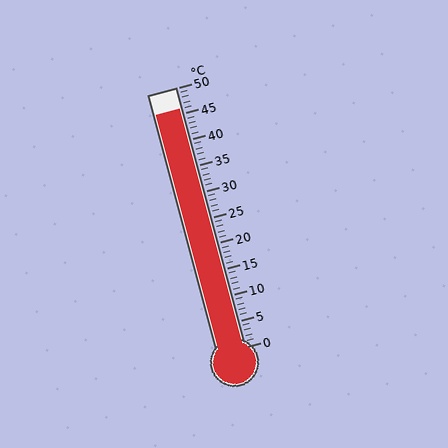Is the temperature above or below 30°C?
The temperature is above 30°C.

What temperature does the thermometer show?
The thermometer shows approximately 46°C.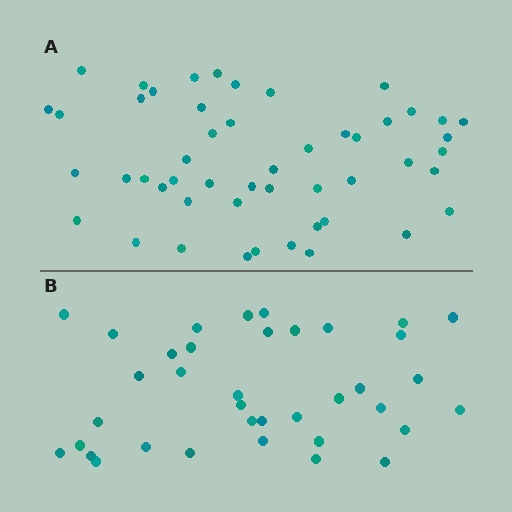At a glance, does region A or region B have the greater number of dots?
Region A (the top region) has more dots.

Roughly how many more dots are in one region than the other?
Region A has approximately 15 more dots than region B.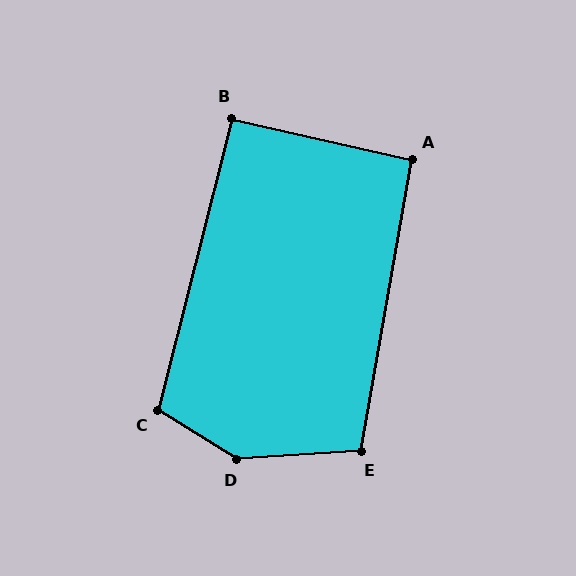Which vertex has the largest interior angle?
D, at approximately 145 degrees.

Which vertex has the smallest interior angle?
B, at approximately 91 degrees.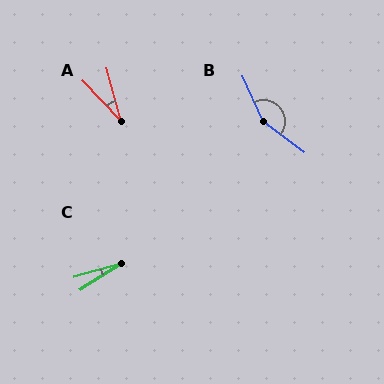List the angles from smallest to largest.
C (16°), A (28°), B (152°).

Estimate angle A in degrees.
Approximately 28 degrees.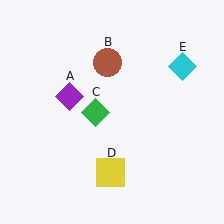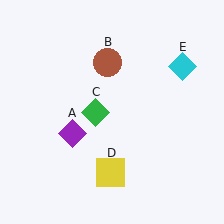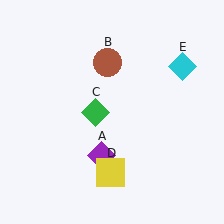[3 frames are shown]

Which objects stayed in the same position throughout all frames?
Brown circle (object B) and green diamond (object C) and yellow square (object D) and cyan diamond (object E) remained stationary.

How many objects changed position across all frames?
1 object changed position: purple diamond (object A).